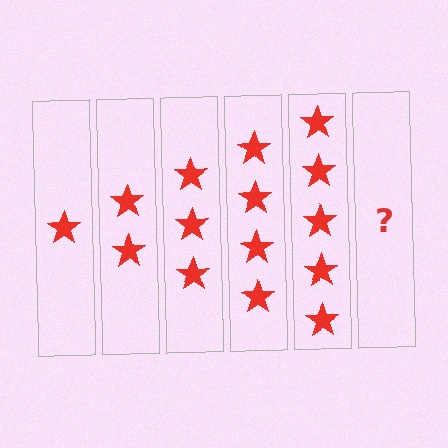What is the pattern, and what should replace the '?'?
The pattern is that each step adds one more star. The '?' should be 6 stars.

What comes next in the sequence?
The next element should be 6 stars.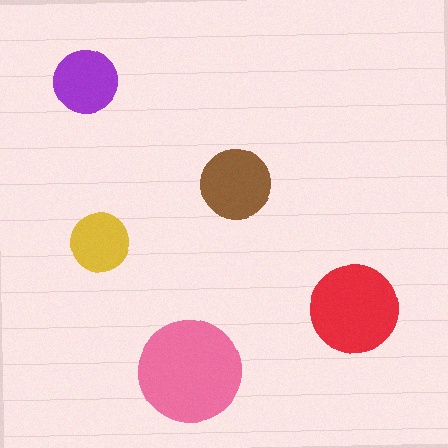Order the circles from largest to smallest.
the pink one, the red one, the brown one, the purple one, the yellow one.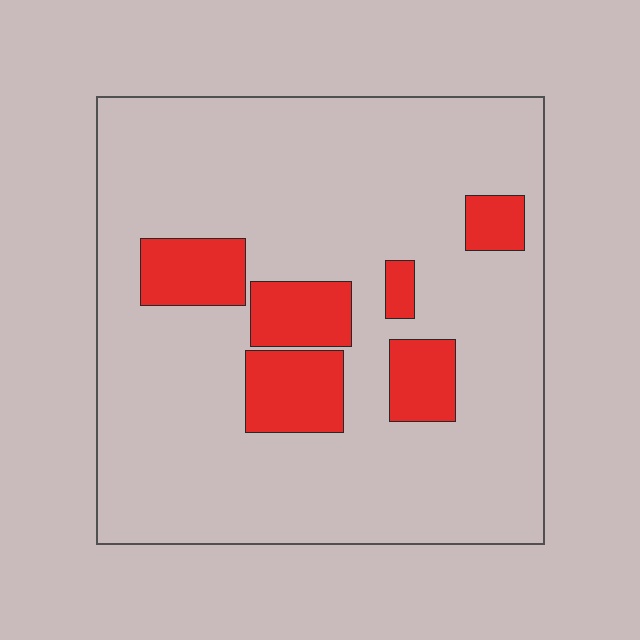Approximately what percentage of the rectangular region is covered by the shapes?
Approximately 15%.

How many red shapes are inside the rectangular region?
6.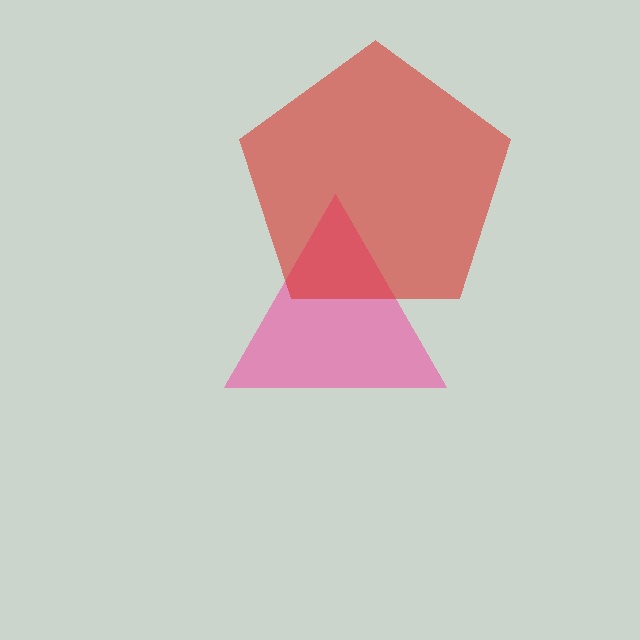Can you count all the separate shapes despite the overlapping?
Yes, there are 2 separate shapes.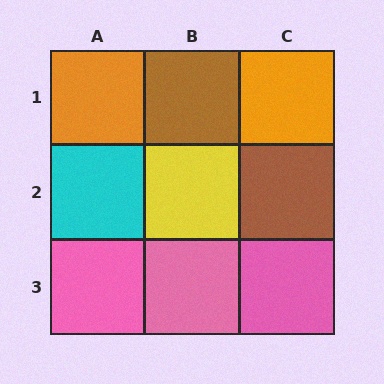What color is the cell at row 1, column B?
Brown.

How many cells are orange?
2 cells are orange.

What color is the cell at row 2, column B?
Yellow.